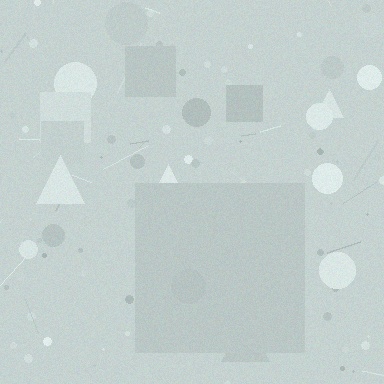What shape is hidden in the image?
A square is hidden in the image.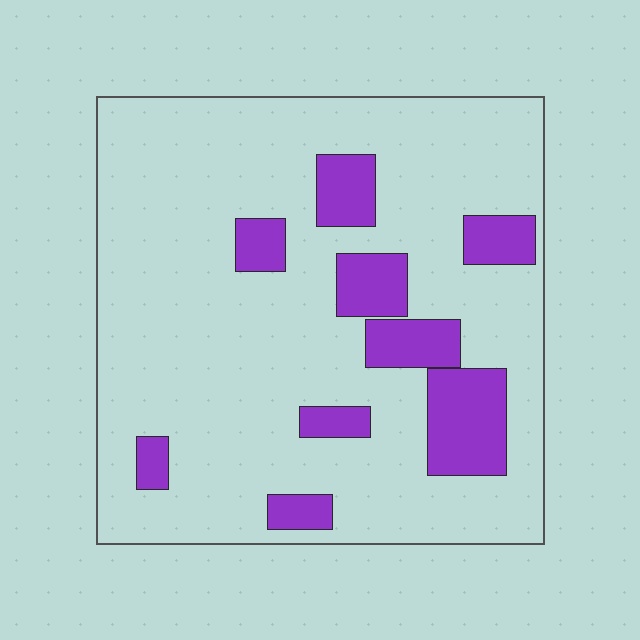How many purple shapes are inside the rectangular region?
9.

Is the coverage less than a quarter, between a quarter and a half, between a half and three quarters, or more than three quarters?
Less than a quarter.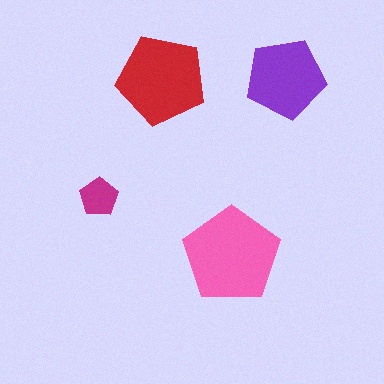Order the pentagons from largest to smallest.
the pink one, the red one, the purple one, the magenta one.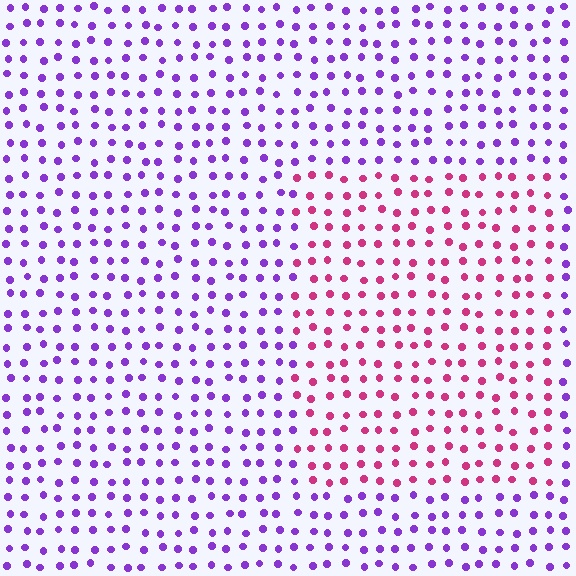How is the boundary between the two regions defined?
The boundary is defined purely by a slight shift in hue (about 57 degrees). Spacing, size, and orientation are identical on both sides.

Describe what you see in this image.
The image is filled with small purple elements in a uniform arrangement. A rectangle-shaped region is visible where the elements are tinted to a slightly different hue, forming a subtle color boundary.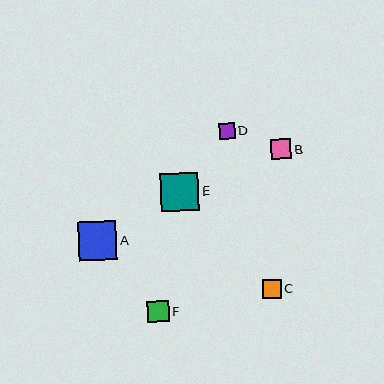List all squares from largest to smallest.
From largest to smallest: A, E, F, B, C, D.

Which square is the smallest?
Square D is the smallest with a size of approximately 16 pixels.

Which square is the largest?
Square A is the largest with a size of approximately 39 pixels.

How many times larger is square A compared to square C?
Square A is approximately 2.1 times the size of square C.